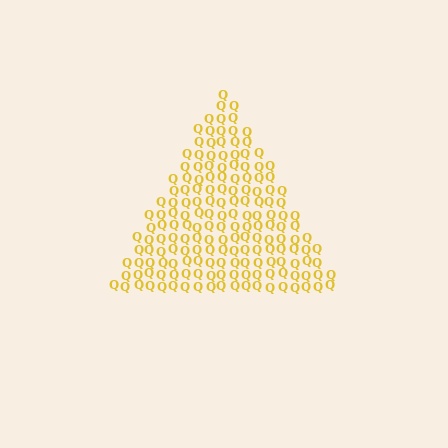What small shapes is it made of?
It is made of small letter Q's.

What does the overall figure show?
The overall figure shows a triangle.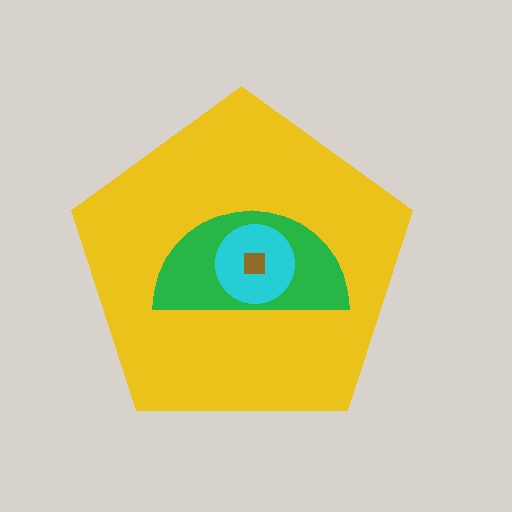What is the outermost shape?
The yellow pentagon.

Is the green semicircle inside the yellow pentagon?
Yes.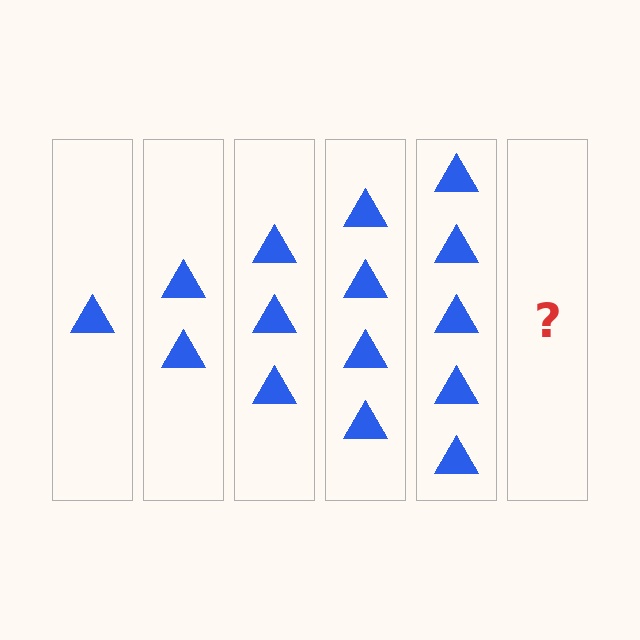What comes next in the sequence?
The next element should be 6 triangles.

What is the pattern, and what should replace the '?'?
The pattern is that each step adds one more triangle. The '?' should be 6 triangles.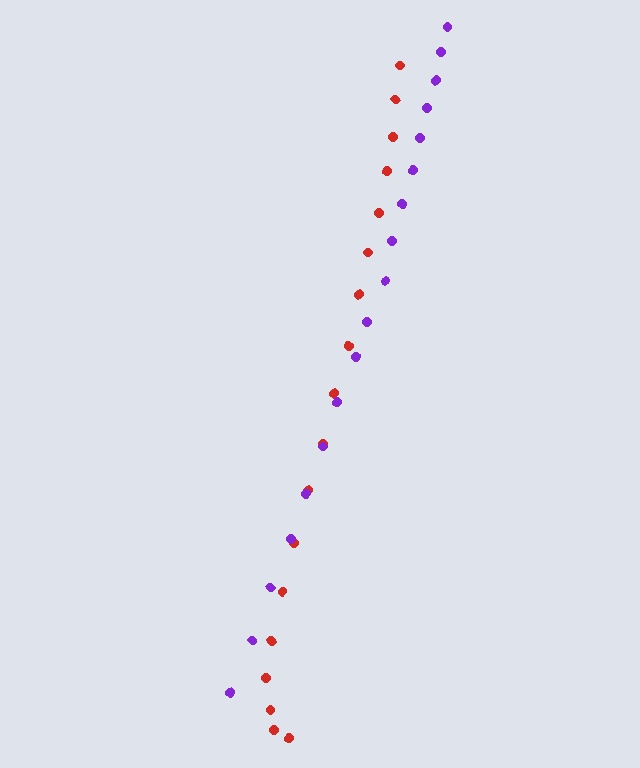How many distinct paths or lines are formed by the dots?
There are 2 distinct paths.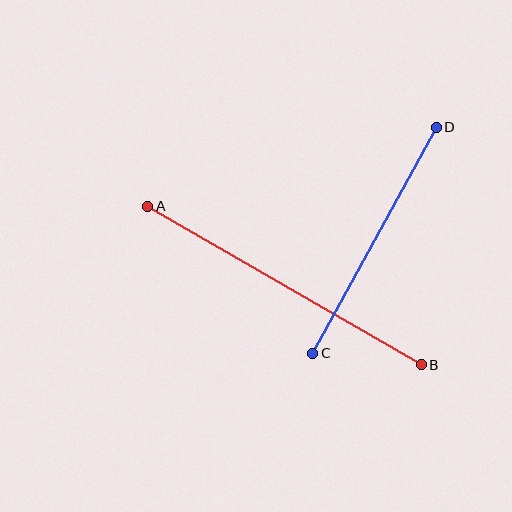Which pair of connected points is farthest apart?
Points A and B are farthest apart.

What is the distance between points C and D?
The distance is approximately 258 pixels.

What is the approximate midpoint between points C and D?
The midpoint is at approximately (374, 240) pixels.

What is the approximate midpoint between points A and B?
The midpoint is at approximately (284, 286) pixels.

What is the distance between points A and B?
The distance is approximately 316 pixels.